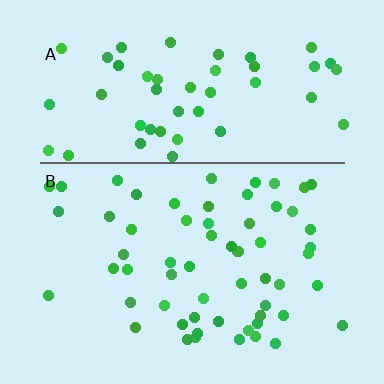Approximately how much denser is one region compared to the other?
Approximately 1.1× — region B over region A.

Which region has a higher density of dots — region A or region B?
B (the bottom).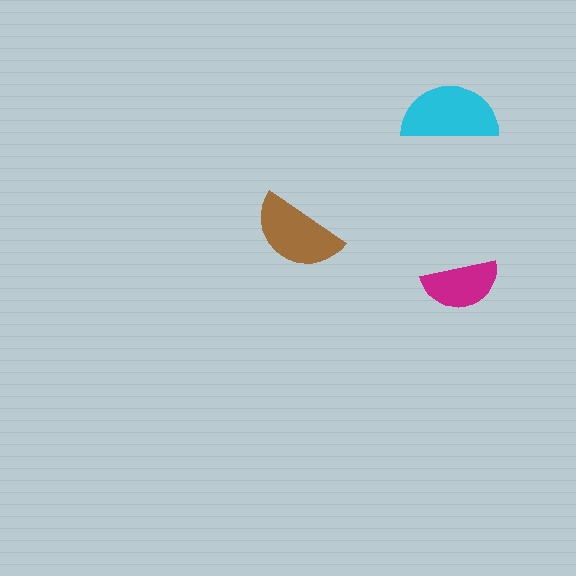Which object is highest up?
The cyan semicircle is topmost.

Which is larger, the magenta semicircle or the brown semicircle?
The brown one.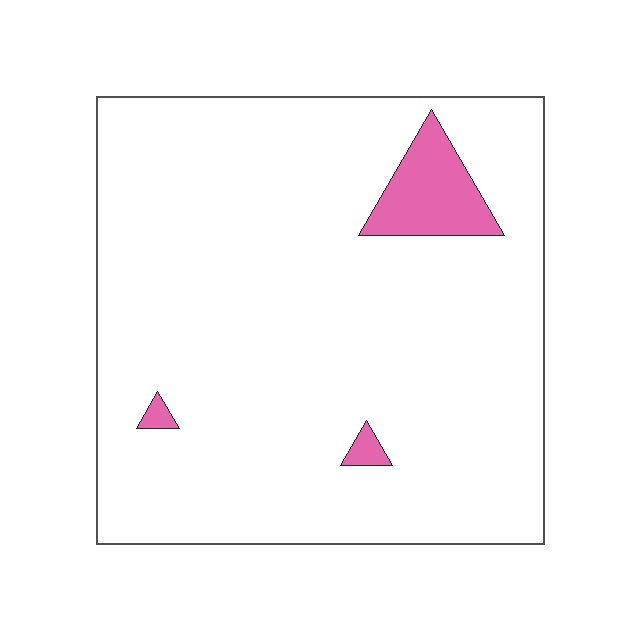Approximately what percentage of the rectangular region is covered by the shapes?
Approximately 5%.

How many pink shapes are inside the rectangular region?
3.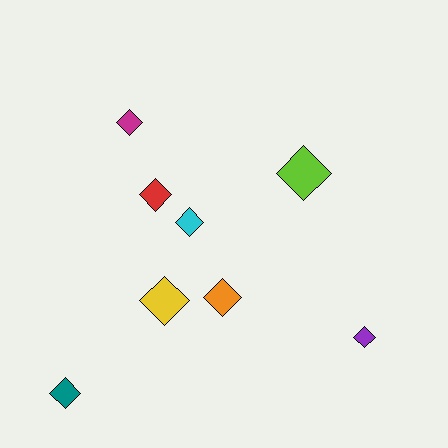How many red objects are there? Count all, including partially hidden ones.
There is 1 red object.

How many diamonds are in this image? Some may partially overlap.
There are 8 diamonds.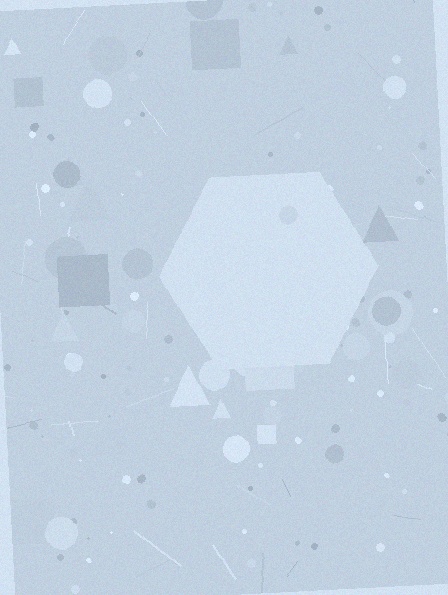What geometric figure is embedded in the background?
A hexagon is embedded in the background.